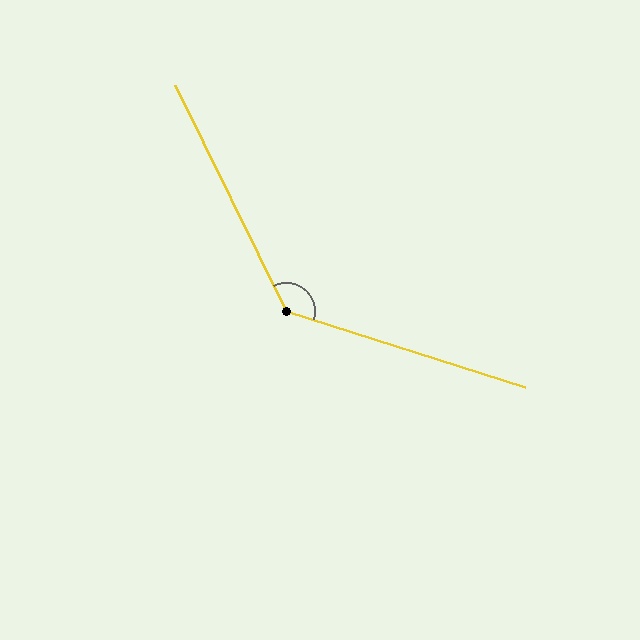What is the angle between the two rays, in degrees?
Approximately 134 degrees.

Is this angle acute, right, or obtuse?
It is obtuse.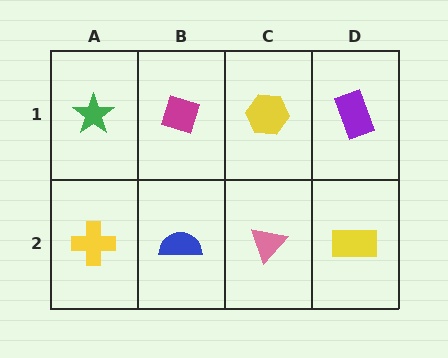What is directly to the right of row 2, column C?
A yellow rectangle.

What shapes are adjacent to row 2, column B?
A magenta diamond (row 1, column B), a yellow cross (row 2, column A), a pink triangle (row 2, column C).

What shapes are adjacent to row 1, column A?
A yellow cross (row 2, column A), a magenta diamond (row 1, column B).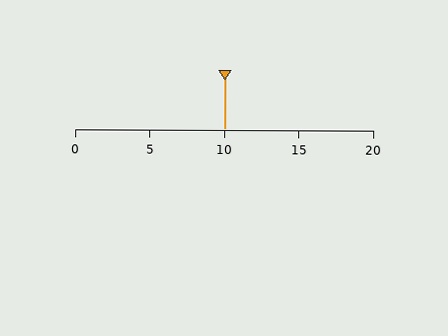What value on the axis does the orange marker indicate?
The marker indicates approximately 10.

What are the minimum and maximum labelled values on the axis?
The axis runs from 0 to 20.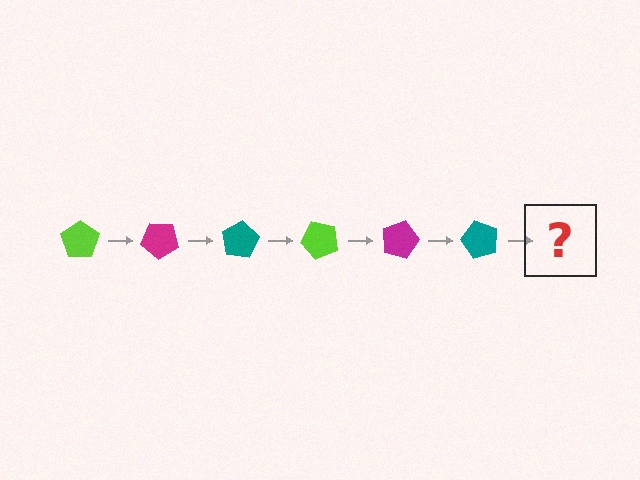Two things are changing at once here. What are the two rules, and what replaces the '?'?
The two rules are that it rotates 40 degrees each step and the color cycles through lime, magenta, and teal. The '?' should be a lime pentagon, rotated 240 degrees from the start.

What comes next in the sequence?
The next element should be a lime pentagon, rotated 240 degrees from the start.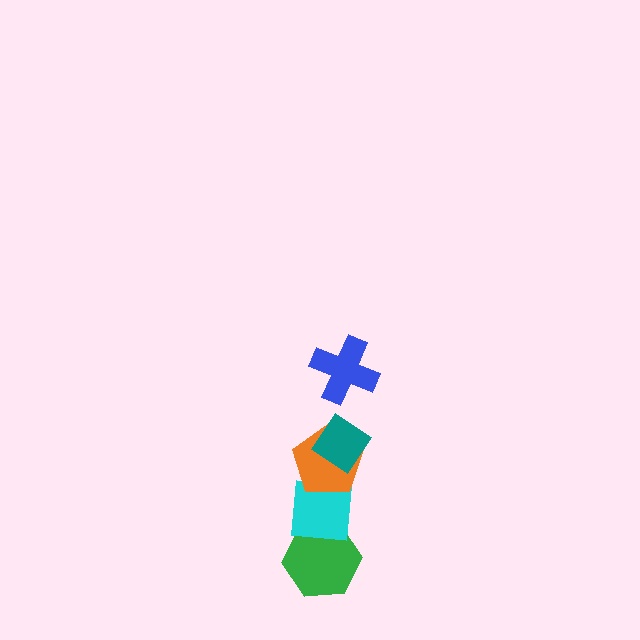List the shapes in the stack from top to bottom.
From top to bottom: the blue cross, the teal diamond, the orange pentagon, the cyan square, the green hexagon.